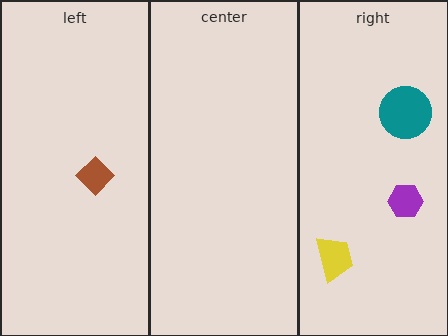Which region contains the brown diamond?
The left region.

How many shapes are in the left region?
1.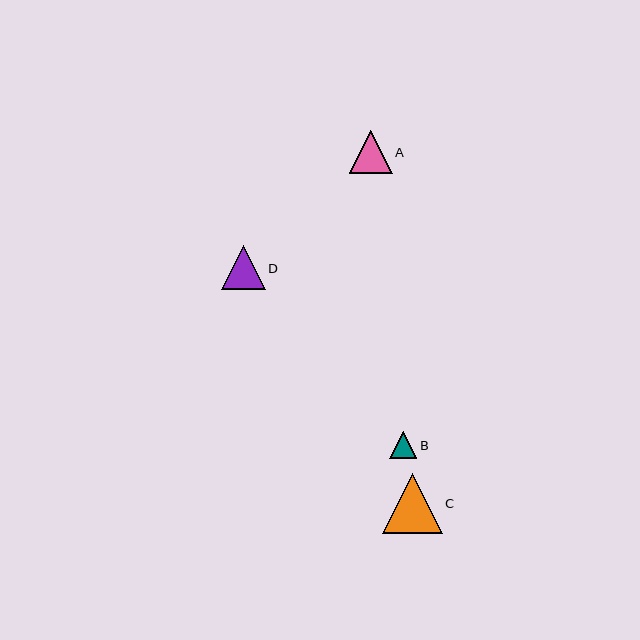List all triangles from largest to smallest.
From largest to smallest: C, D, A, B.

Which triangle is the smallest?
Triangle B is the smallest with a size of approximately 27 pixels.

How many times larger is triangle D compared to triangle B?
Triangle D is approximately 1.6 times the size of triangle B.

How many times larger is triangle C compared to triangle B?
Triangle C is approximately 2.2 times the size of triangle B.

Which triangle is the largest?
Triangle C is the largest with a size of approximately 60 pixels.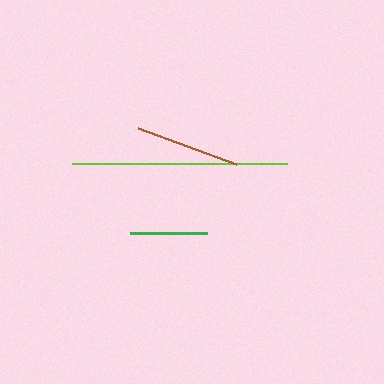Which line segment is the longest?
The lime line is the longest at approximately 214 pixels.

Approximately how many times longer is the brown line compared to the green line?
The brown line is approximately 1.4 times the length of the green line.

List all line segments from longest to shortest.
From longest to shortest: lime, brown, green.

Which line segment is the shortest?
The green line is the shortest at approximately 77 pixels.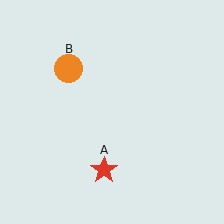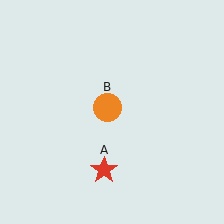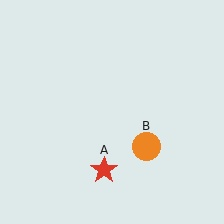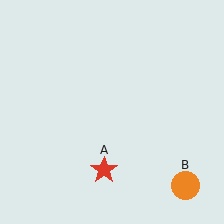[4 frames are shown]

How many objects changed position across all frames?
1 object changed position: orange circle (object B).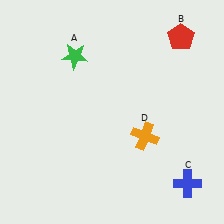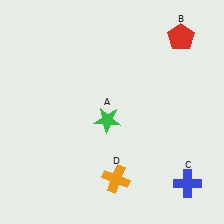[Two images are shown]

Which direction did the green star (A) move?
The green star (A) moved down.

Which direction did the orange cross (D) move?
The orange cross (D) moved down.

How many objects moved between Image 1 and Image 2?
2 objects moved between the two images.